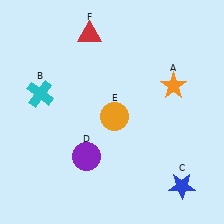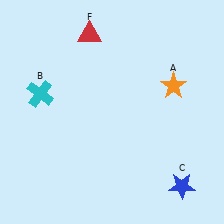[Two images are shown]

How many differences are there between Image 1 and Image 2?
There are 2 differences between the two images.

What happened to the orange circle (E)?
The orange circle (E) was removed in Image 2. It was in the bottom-right area of Image 1.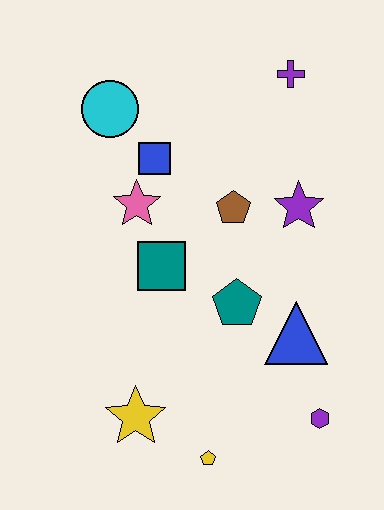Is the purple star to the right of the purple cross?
Yes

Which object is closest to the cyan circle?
The blue square is closest to the cyan circle.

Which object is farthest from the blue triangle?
The cyan circle is farthest from the blue triangle.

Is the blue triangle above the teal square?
No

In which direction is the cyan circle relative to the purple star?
The cyan circle is to the left of the purple star.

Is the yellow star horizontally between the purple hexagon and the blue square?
No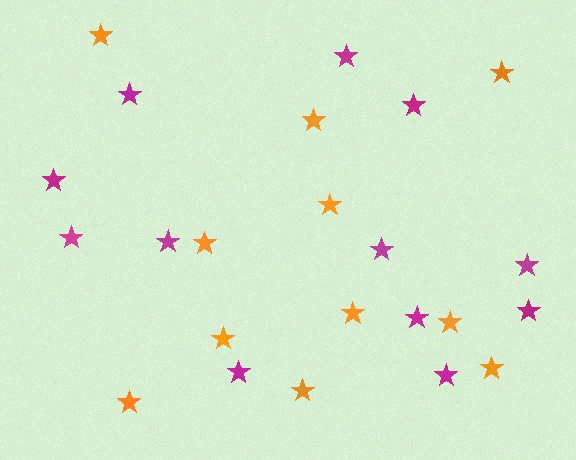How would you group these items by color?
There are 2 groups: one group of orange stars (11) and one group of magenta stars (12).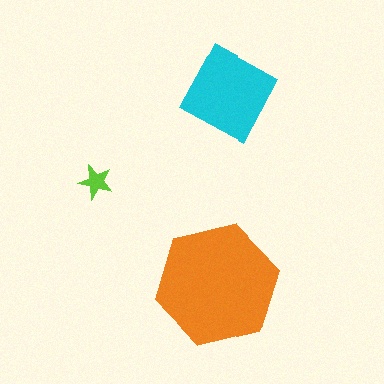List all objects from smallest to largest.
The lime star, the cyan square, the orange hexagon.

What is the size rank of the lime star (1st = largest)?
3rd.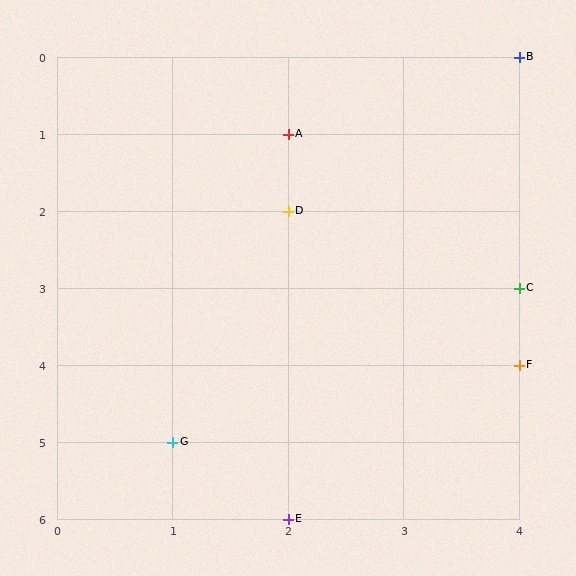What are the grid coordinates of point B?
Point B is at grid coordinates (4, 0).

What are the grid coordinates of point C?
Point C is at grid coordinates (4, 3).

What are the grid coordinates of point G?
Point G is at grid coordinates (1, 5).